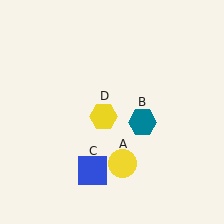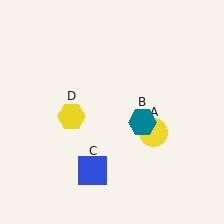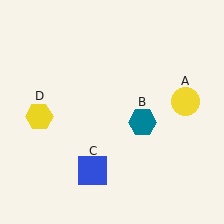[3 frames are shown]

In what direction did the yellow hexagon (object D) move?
The yellow hexagon (object D) moved left.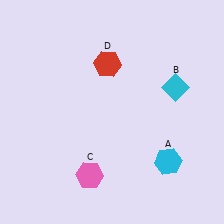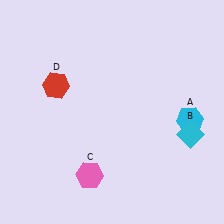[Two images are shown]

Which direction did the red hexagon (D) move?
The red hexagon (D) moved left.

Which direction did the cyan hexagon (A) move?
The cyan hexagon (A) moved up.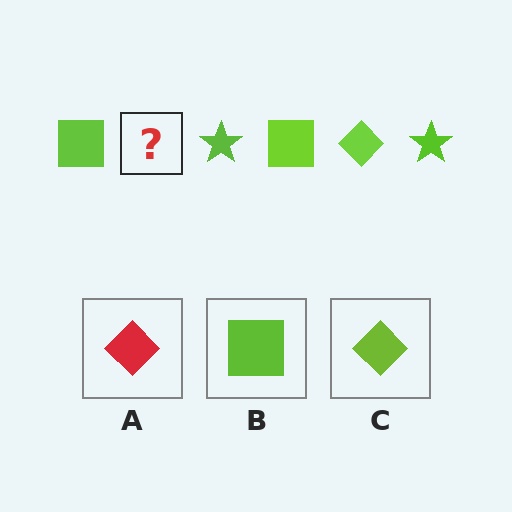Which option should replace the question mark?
Option C.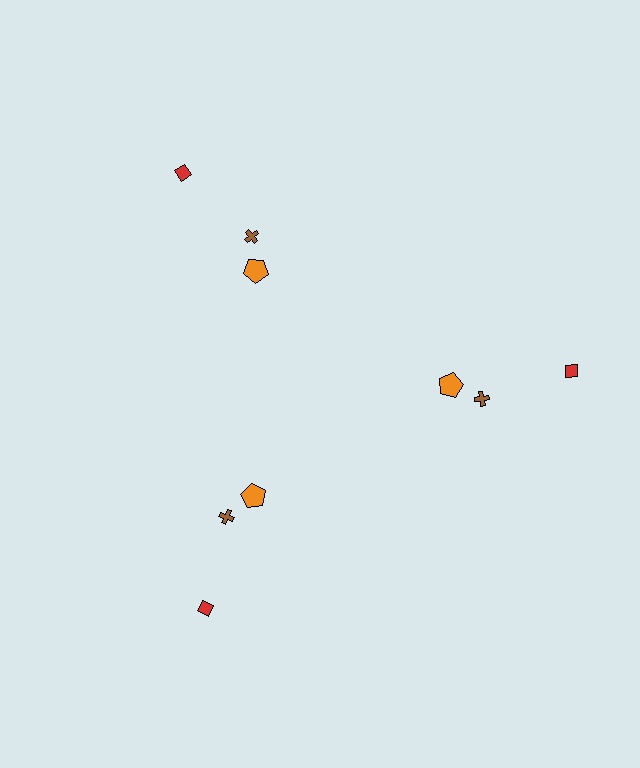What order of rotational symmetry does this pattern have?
This pattern has 3-fold rotational symmetry.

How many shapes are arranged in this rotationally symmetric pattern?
There are 9 shapes, arranged in 3 groups of 3.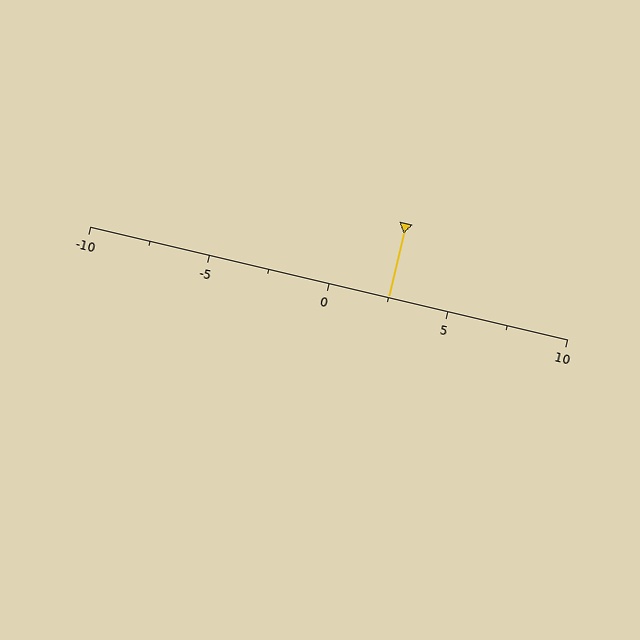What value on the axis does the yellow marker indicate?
The marker indicates approximately 2.5.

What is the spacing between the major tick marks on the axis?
The major ticks are spaced 5 apart.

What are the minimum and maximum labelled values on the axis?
The axis runs from -10 to 10.